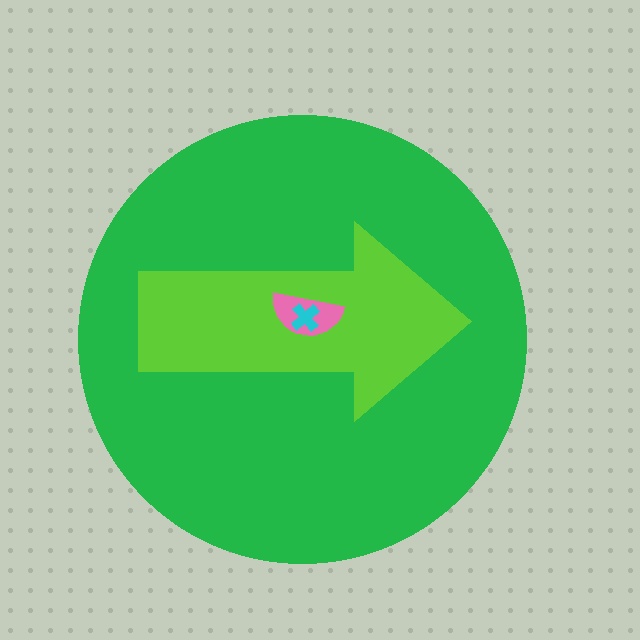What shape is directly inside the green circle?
The lime arrow.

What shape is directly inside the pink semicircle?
The cyan cross.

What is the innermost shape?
The cyan cross.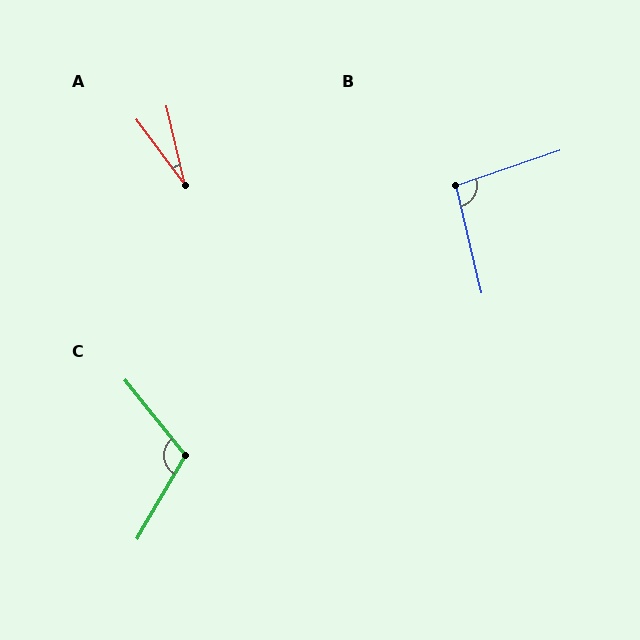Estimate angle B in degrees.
Approximately 95 degrees.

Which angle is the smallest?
A, at approximately 24 degrees.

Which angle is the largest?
C, at approximately 112 degrees.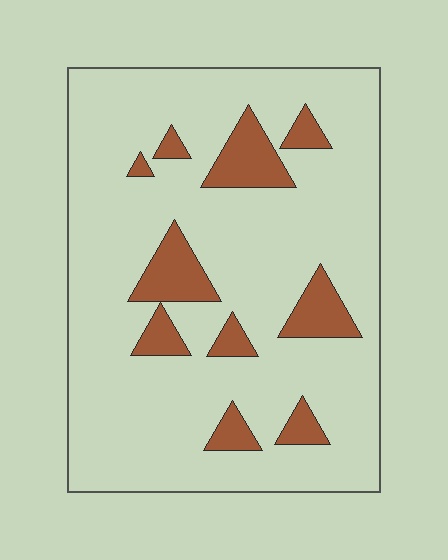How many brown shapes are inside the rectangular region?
10.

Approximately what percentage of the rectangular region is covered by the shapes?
Approximately 15%.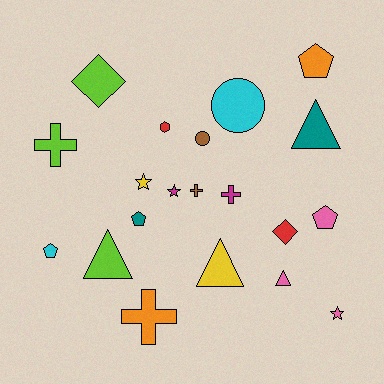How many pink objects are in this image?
There are 3 pink objects.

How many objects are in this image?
There are 20 objects.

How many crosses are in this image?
There are 4 crosses.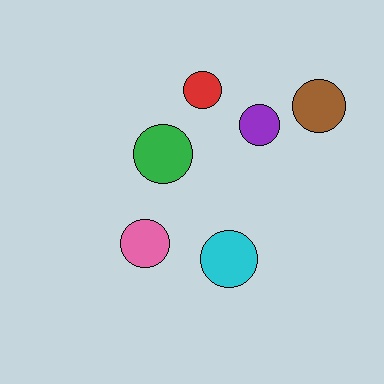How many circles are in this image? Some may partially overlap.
There are 6 circles.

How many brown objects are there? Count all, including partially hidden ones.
There is 1 brown object.